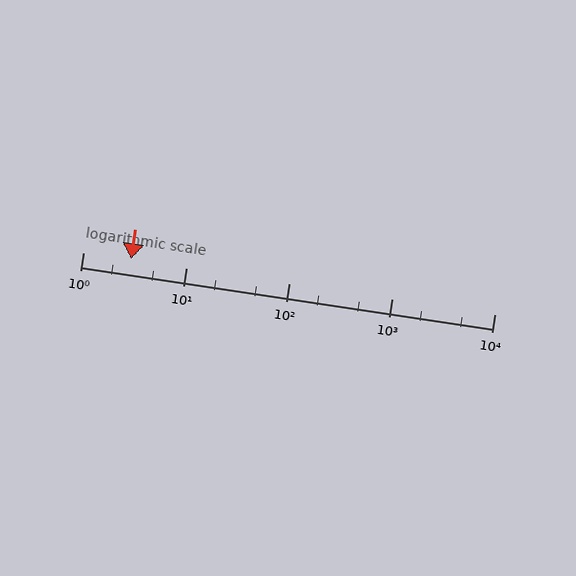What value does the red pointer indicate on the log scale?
The pointer indicates approximately 2.9.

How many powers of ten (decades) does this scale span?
The scale spans 4 decades, from 1 to 10000.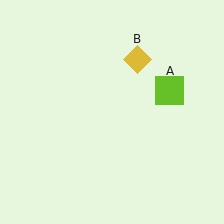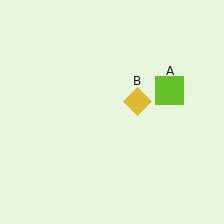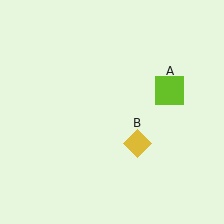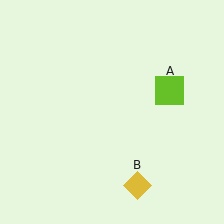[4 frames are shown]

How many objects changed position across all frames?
1 object changed position: yellow diamond (object B).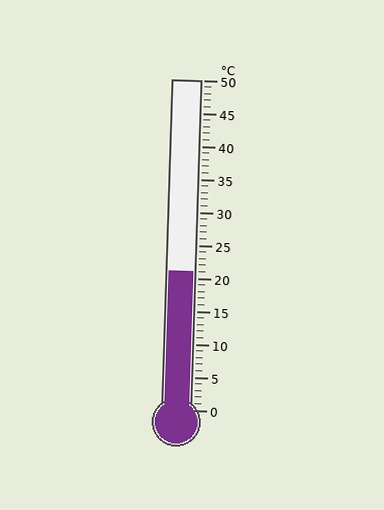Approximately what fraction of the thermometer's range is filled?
The thermometer is filled to approximately 40% of its range.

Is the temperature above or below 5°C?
The temperature is above 5°C.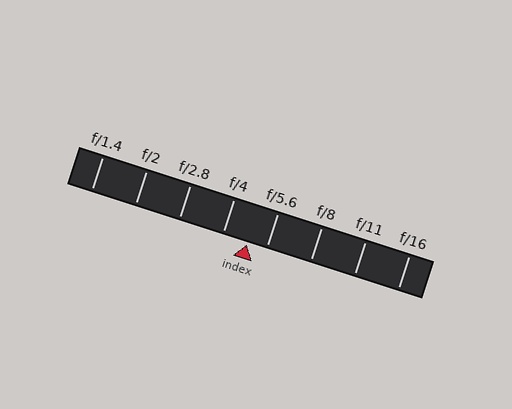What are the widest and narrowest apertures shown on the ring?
The widest aperture shown is f/1.4 and the narrowest is f/16.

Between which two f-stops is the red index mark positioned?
The index mark is between f/4 and f/5.6.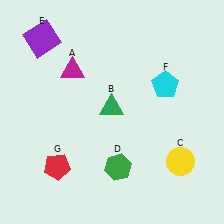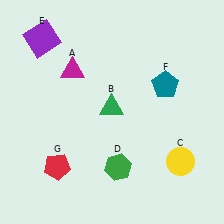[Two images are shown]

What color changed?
The pentagon (F) changed from cyan in Image 1 to teal in Image 2.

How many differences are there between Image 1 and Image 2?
There is 1 difference between the two images.